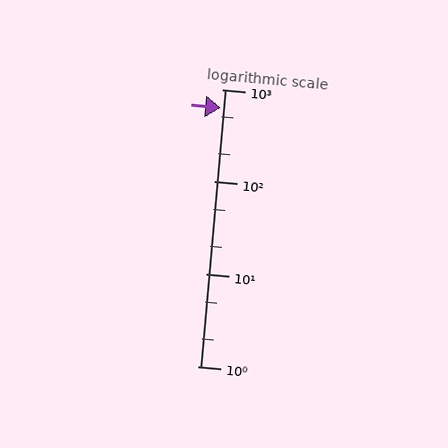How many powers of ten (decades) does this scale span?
The scale spans 3 decades, from 1 to 1000.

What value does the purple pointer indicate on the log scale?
The pointer indicates approximately 630.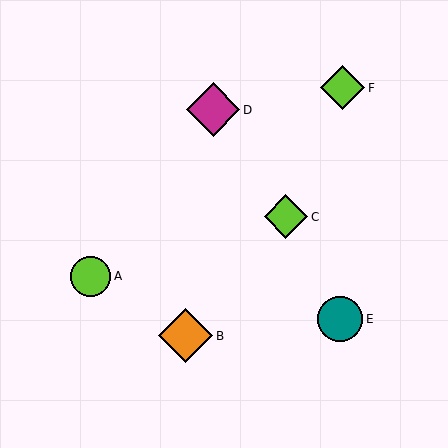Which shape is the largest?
The orange diamond (labeled B) is the largest.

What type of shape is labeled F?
Shape F is a lime diamond.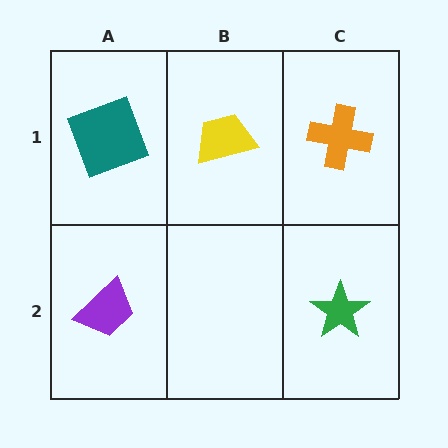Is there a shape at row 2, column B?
No, that cell is empty.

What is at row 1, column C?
An orange cross.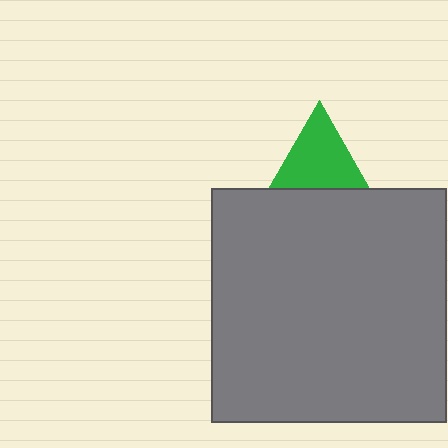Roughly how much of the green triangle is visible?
About half of it is visible (roughly 54%).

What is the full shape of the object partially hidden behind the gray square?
The partially hidden object is a green triangle.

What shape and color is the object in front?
The object in front is a gray square.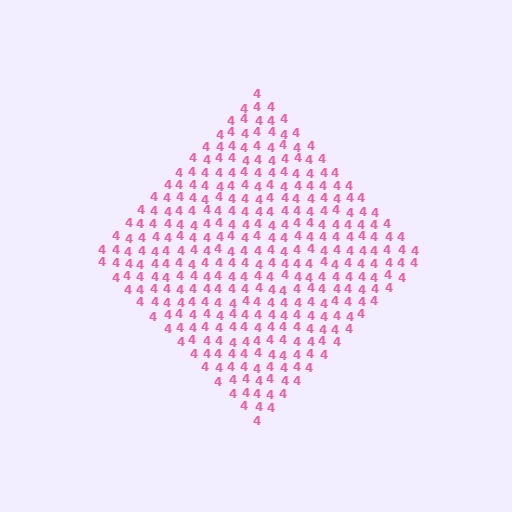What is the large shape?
The large shape is a diamond.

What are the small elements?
The small elements are digit 4's.